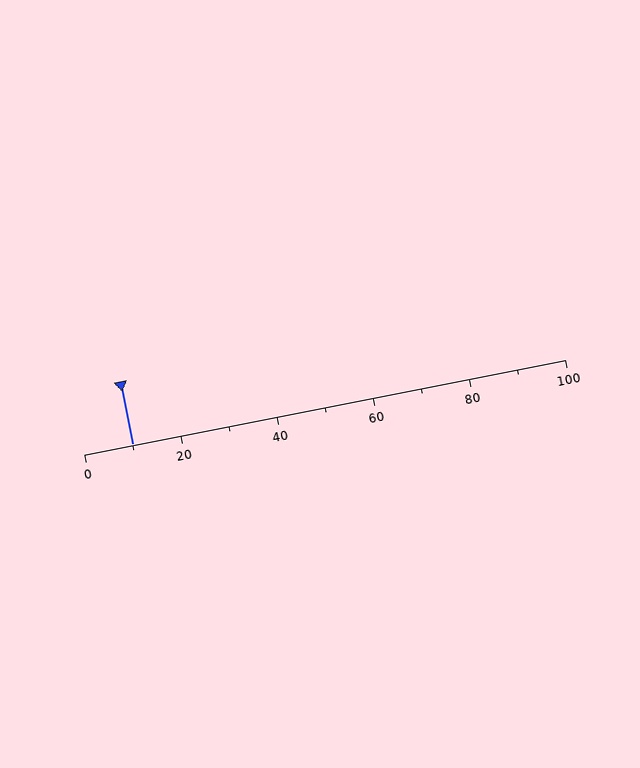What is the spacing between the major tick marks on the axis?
The major ticks are spaced 20 apart.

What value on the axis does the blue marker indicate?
The marker indicates approximately 10.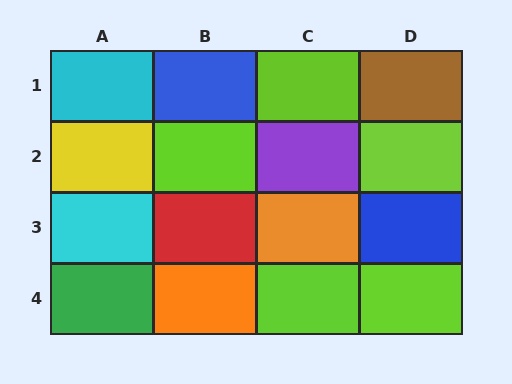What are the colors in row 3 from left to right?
Cyan, red, orange, blue.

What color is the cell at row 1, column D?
Brown.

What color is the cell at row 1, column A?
Cyan.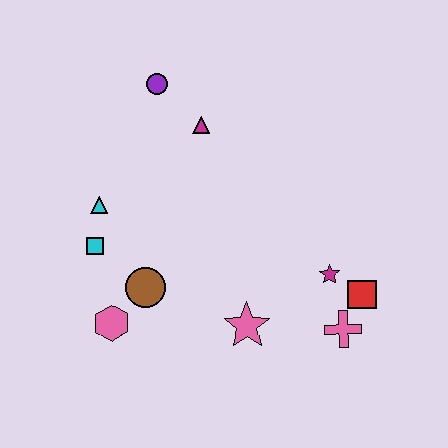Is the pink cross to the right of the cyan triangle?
Yes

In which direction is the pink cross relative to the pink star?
The pink cross is to the right of the pink star.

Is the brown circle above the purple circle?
No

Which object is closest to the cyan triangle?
The cyan square is closest to the cyan triangle.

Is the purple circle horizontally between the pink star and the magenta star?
No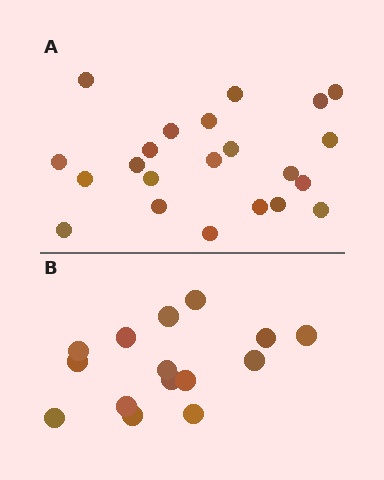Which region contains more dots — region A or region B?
Region A (the top region) has more dots.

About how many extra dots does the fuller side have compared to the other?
Region A has roughly 8 or so more dots than region B.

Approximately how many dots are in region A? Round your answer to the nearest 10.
About 20 dots. (The exact count is 22, which rounds to 20.)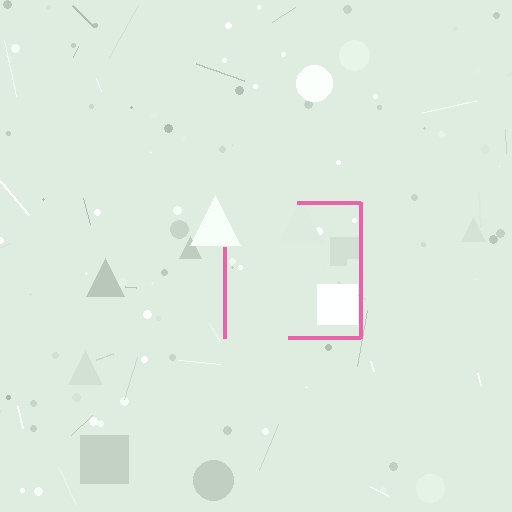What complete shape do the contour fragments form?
The contour fragments form a square.